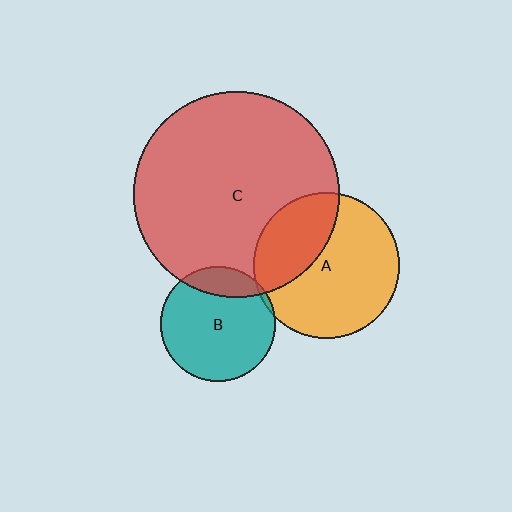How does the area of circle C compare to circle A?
Approximately 2.0 times.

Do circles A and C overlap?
Yes.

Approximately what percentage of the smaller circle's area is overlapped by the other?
Approximately 35%.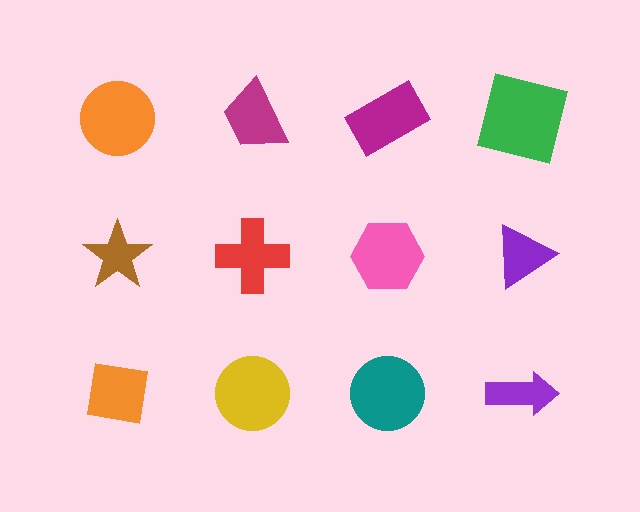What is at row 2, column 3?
A pink hexagon.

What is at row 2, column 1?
A brown star.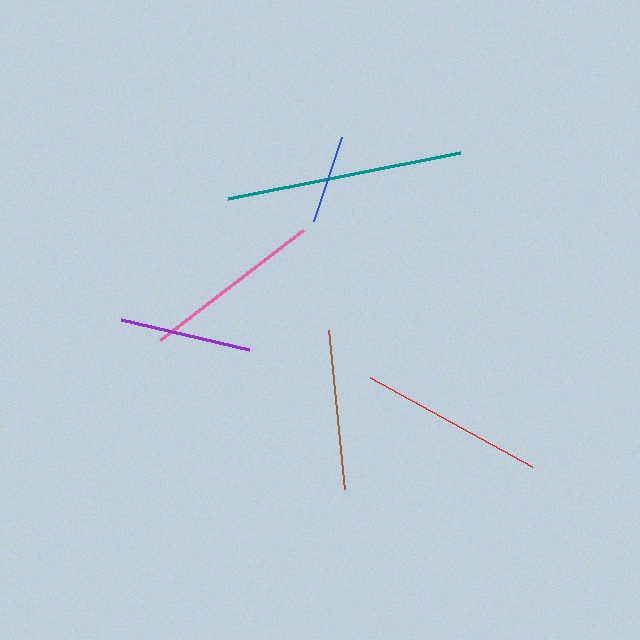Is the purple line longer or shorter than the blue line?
The purple line is longer than the blue line.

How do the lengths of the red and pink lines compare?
The red and pink lines are approximately the same length.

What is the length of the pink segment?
The pink segment is approximately 181 pixels long.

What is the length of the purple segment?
The purple segment is approximately 132 pixels long.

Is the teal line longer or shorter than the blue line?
The teal line is longer than the blue line.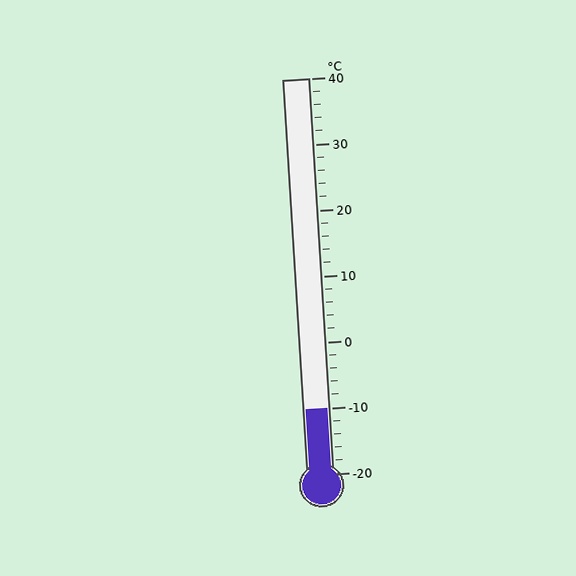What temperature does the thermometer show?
The thermometer shows approximately -10°C.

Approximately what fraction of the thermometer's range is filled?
The thermometer is filled to approximately 15% of its range.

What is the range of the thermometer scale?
The thermometer scale ranges from -20°C to 40°C.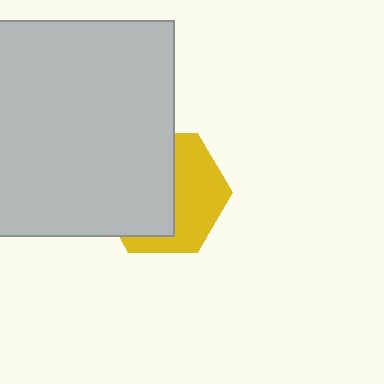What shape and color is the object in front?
The object in front is a light gray rectangle.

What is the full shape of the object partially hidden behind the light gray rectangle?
The partially hidden object is a yellow hexagon.